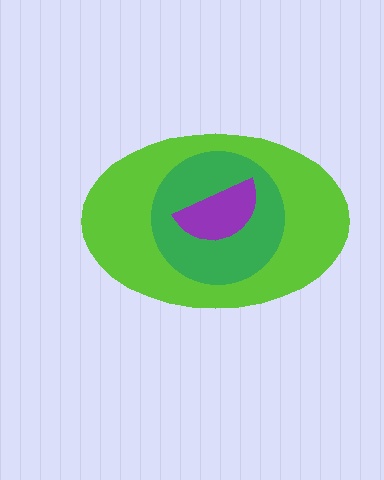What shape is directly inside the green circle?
The purple semicircle.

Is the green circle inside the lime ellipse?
Yes.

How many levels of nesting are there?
3.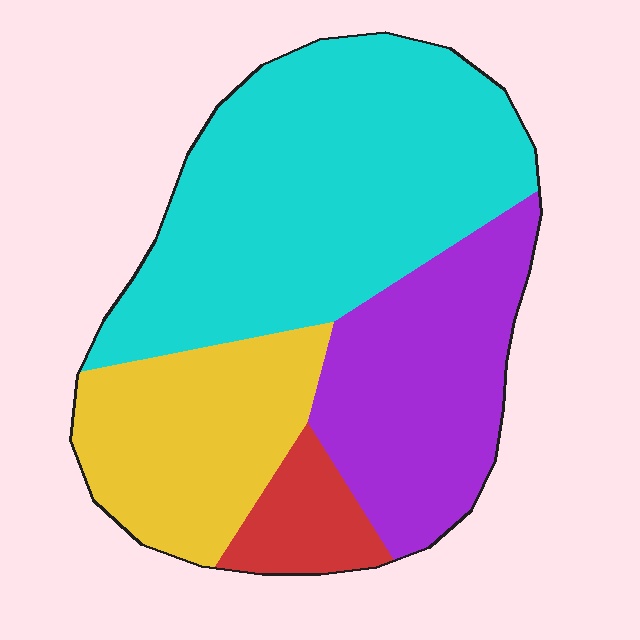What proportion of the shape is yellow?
Yellow covers roughly 20% of the shape.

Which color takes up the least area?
Red, at roughly 5%.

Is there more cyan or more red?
Cyan.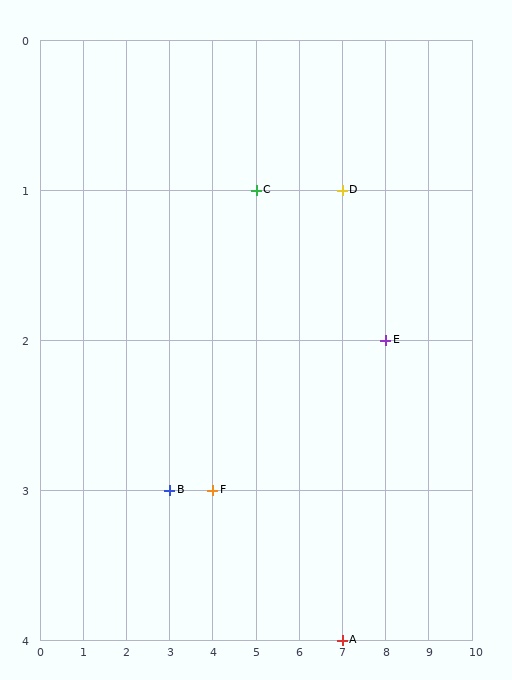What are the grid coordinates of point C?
Point C is at grid coordinates (5, 1).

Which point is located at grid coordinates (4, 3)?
Point F is at (4, 3).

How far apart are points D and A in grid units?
Points D and A are 3 rows apart.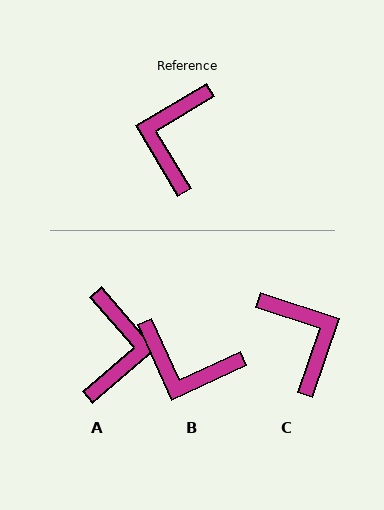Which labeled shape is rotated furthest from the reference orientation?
A, about 170 degrees away.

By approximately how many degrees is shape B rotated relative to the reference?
Approximately 84 degrees counter-clockwise.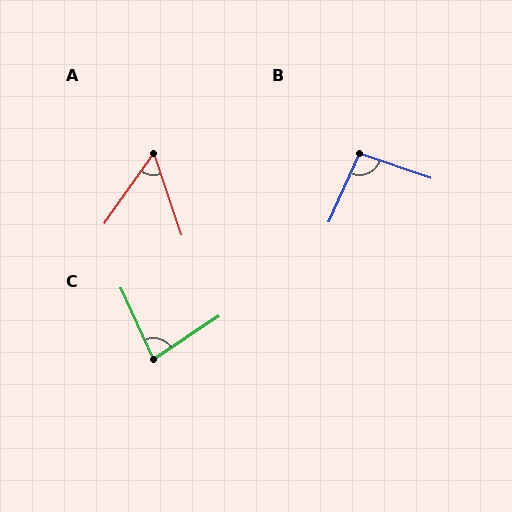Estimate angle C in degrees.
Approximately 81 degrees.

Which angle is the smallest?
A, at approximately 54 degrees.